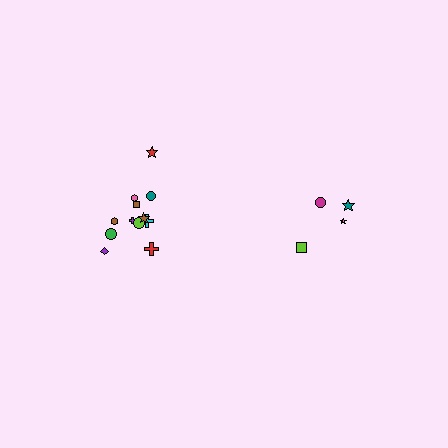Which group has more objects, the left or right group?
The left group.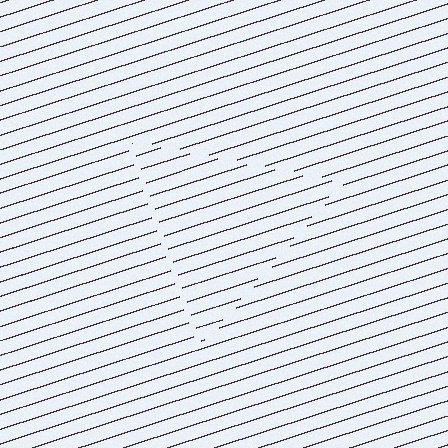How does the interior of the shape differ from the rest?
The interior of the shape contains the same grating, shifted by half a period — the contour is defined by the phase discontinuity where line-ends from the inner and outer gratings abut.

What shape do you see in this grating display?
An illusory triangle. The interior of the shape contains the same grating, shifted by half a period — the contour is defined by the phase discontinuity where line-ends from the inner and outer gratings abut.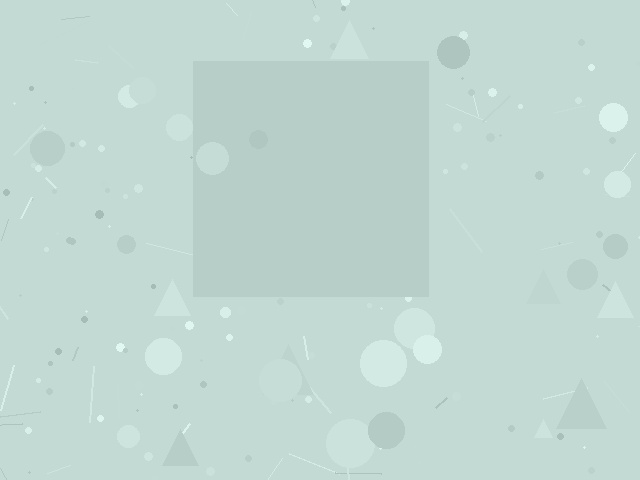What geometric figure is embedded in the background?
A square is embedded in the background.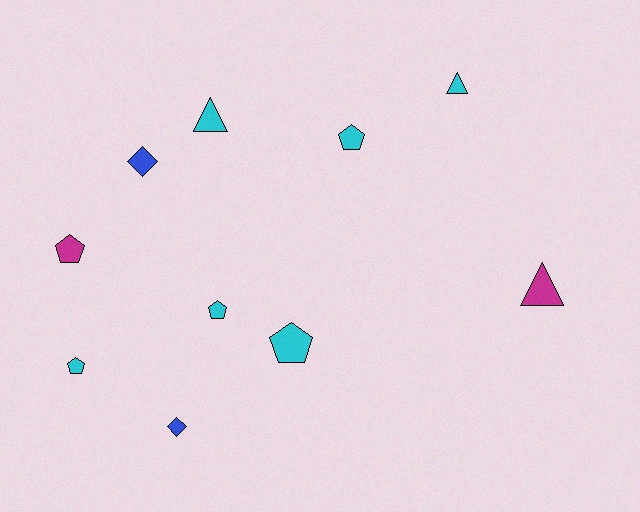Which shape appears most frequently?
Pentagon, with 5 objects.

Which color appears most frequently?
Cyan, with 6 objects.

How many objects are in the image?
There are 10 objects.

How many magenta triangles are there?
There is 1 magenta triangle.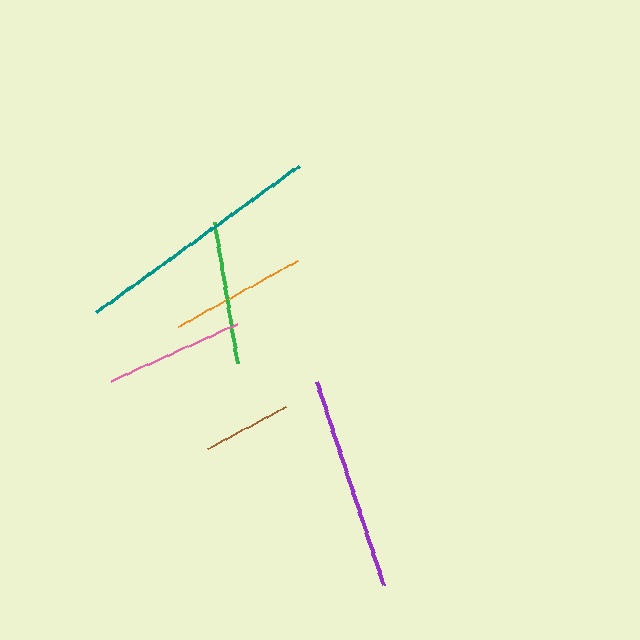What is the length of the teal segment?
The teal segment is approximately 249 pixels long.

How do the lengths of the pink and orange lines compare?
The pink and orange lines are approximately the same length.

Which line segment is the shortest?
The brown line is the shortest at approximately 87 pixels.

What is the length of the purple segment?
The purple segment is approximately 215 pixels long.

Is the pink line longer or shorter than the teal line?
The teal line is longer than the pink line.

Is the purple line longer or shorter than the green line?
The purple line is longer than the green line.